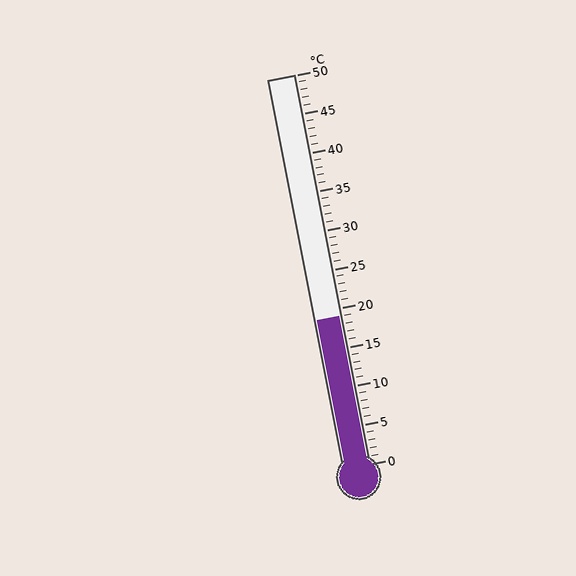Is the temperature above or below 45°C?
The temperature is below 45°C.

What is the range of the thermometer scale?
The thermometer scale ranges from 0°C to 50°C.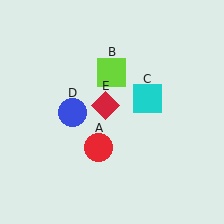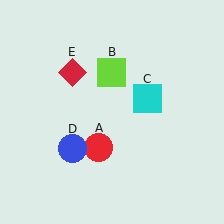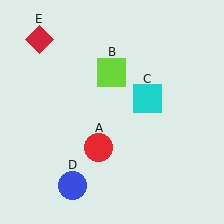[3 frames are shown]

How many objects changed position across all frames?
2 objects changed position: blue circle (object D), red diamond (object E).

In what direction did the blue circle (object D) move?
The blue circle (object D) moved down.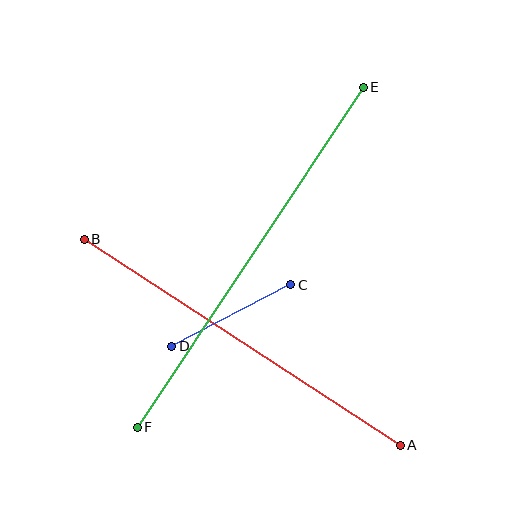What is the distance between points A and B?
The distance is approximately 377 pixels.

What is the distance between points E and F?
The distance is approximately 409 pixels.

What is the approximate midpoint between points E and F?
The midpoint is at approximately (250, 257) pixels.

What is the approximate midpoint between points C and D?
The midpoint is at approximately (231, 316) pixels.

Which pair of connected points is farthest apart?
Points E and F are farthest apart.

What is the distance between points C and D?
The distance is approximately 134 pixels.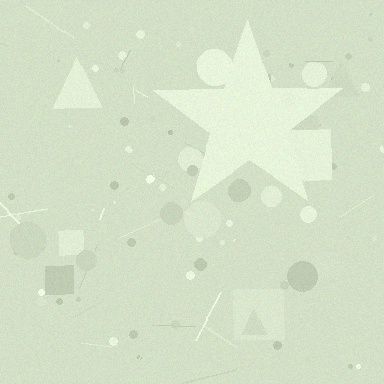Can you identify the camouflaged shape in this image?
The camouflaged shape is a star.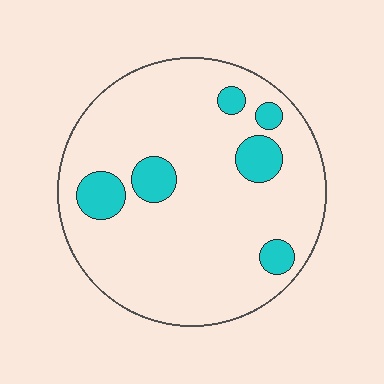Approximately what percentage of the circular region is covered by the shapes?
Approximately 15%.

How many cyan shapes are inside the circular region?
6.